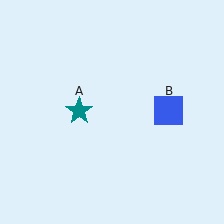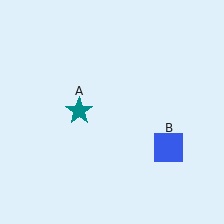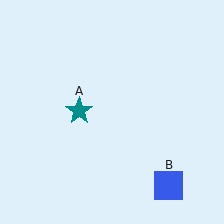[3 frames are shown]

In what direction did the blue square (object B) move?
The blue square (object B) moved down.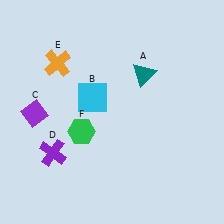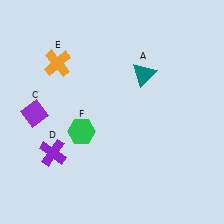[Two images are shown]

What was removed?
The cyan square (B) was removed in Image 2.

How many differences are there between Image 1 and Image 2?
There is 1 difference between the two images.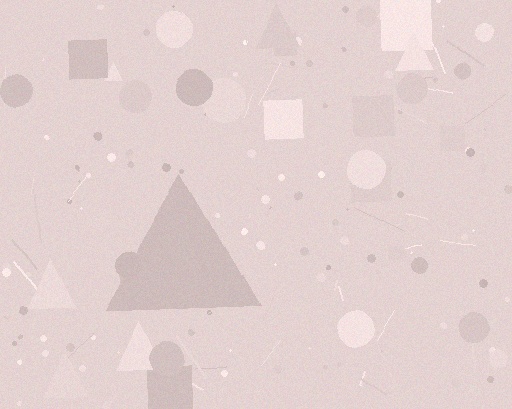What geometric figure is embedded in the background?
A triangle is embedded in the background.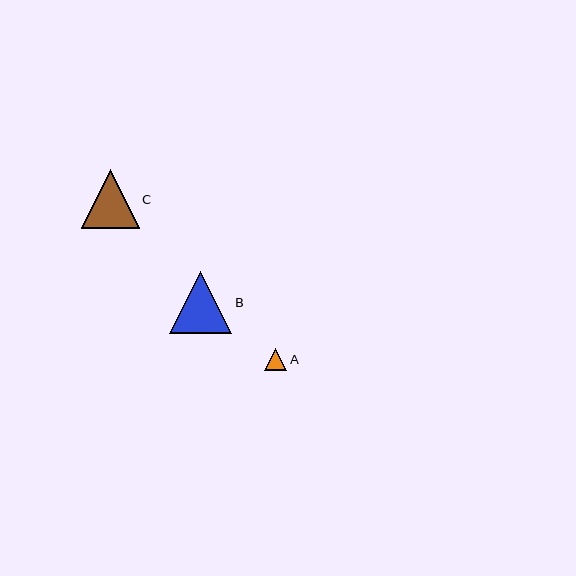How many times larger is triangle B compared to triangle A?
Triangle B is approximately 2.8 times the size of triangle A.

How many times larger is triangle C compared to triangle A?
Triangle C is approximately 2.6 times the size of triangle A.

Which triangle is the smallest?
Triangle A is the smallest with a size of approximately 23 pixels.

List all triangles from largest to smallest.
From largest to smallest: B, C, A.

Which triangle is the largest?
Triangle B is the largest with a size of approximately 62 pixels.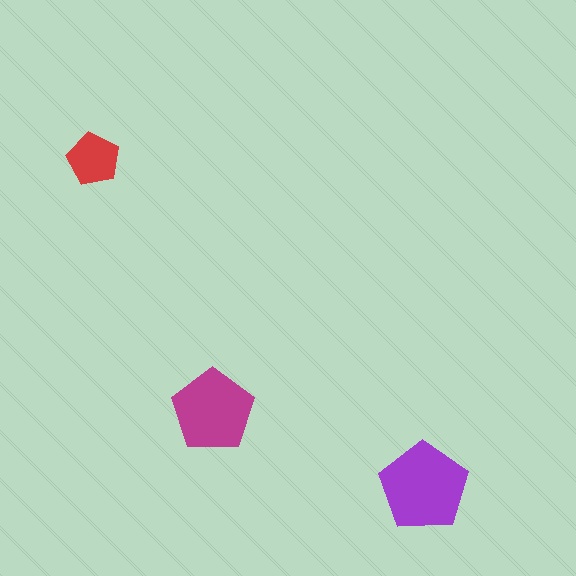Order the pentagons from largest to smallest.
the purple one, the magenta one, the red one.